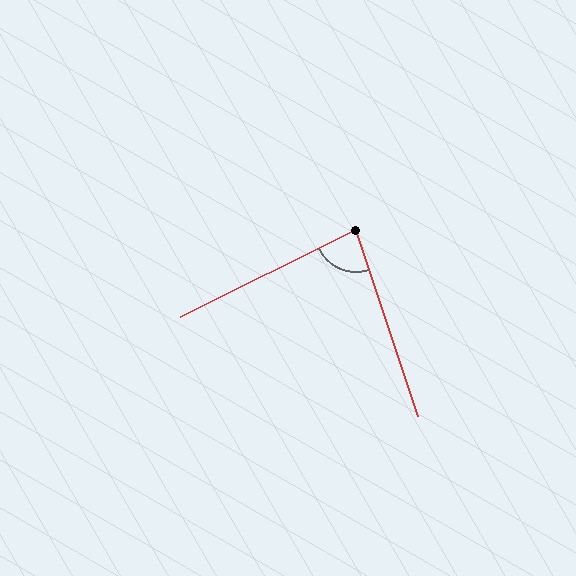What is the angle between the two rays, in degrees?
Approximately 82 degrees.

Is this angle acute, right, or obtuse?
It is acute.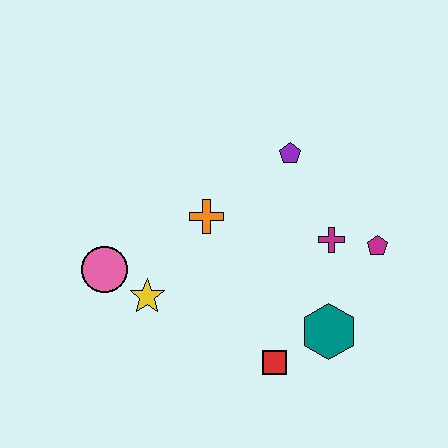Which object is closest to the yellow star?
The pink circle is closest to the yellow star.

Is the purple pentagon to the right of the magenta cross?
No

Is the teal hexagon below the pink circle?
Yes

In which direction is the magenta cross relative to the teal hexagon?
The magenta cross is above the teal hexagon.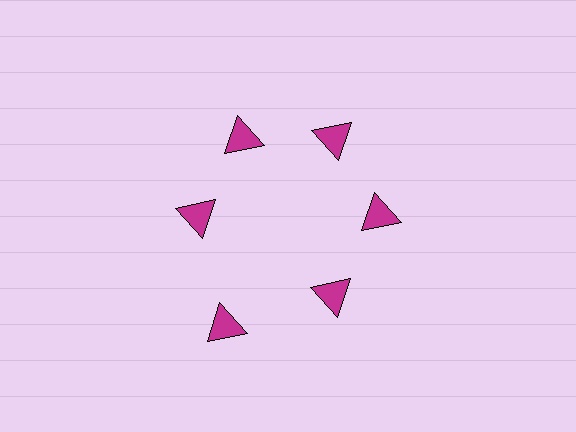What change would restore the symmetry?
The symmetry would be restored by moving it inward, back onto the ring so that all 6 triangles sit at equal angles and equal distance from the center.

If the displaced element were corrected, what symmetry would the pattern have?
It would have 6-fold rotational symmetry — the pattern would map onto itself every 60 degrees.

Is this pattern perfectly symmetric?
No. The 6 magenta triangles are arranged in a ring, but one element near the 7 o'clock position is pushed outward from the center, breaking the 6-fold rotational symmetry.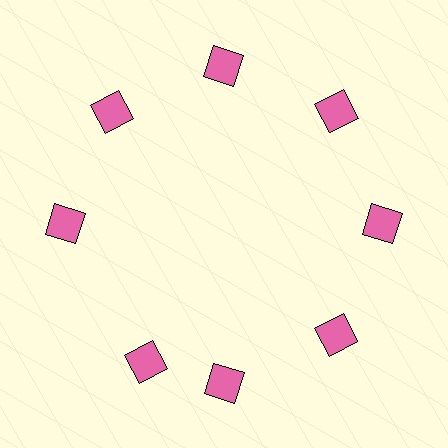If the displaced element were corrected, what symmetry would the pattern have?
It would have 8-fold rotational symmetry — the pattern would map onto itself every 45 degrees.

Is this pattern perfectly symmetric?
No. The 8 pink squares are arranged in a ring, but one element near the 8 o'clock position is rotated out of alignment along the ring, breaking the 8-fold rotational symmetry.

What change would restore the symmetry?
The symmetry would be restored by rotating it back into even spacing with its neighbors so that all 8 squares sit at equal angles and equal distance from the center.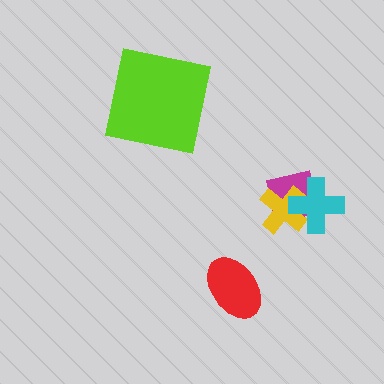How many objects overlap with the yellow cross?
2 objects overlap with the yellow cross.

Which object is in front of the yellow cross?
The cyan cross is in front of the yellow cross.